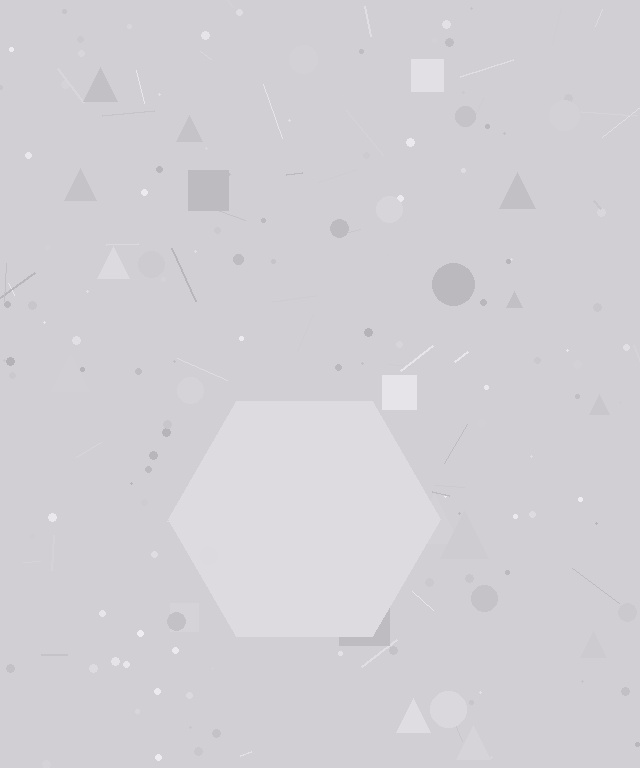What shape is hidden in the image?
A hexagon is hidden in the image.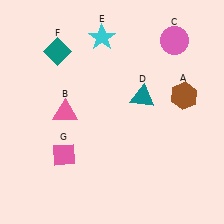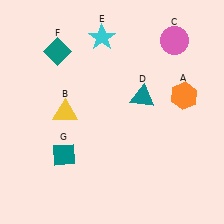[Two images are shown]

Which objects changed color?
A changed from brown to orange. B changed from pink to yellow. G changed from pink to teal.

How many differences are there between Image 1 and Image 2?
There are 3 differences between the two images.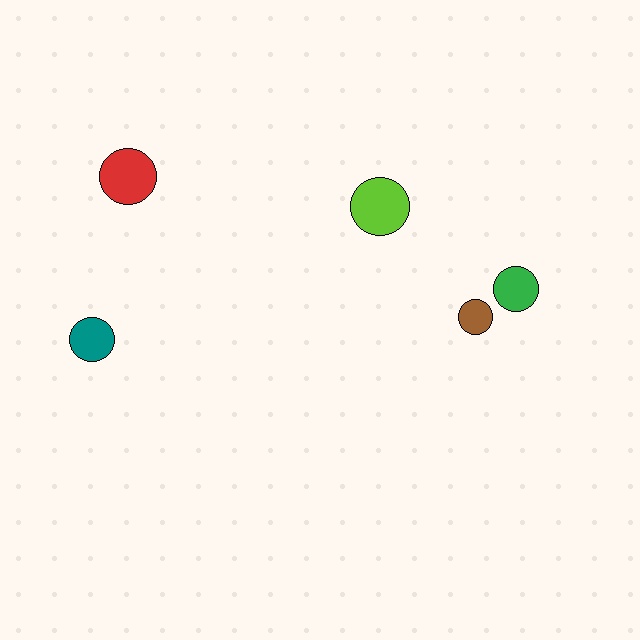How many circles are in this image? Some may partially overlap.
There are 5 circles.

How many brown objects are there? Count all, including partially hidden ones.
There is 1 brown object.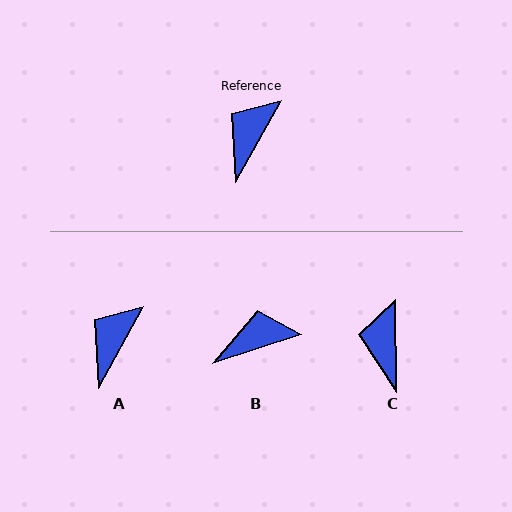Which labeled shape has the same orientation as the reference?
A.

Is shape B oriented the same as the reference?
No, it is off by about 43 degrees.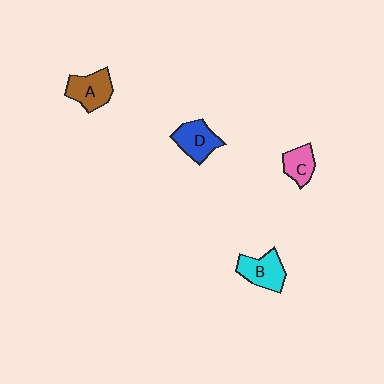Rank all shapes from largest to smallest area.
From largest to smallest: A (brown), B (cyan), D (blue), C (pink).